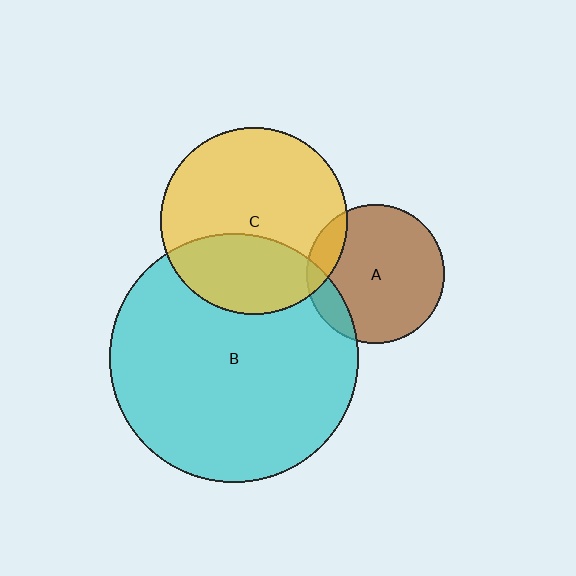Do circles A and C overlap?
Yes.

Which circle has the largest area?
Circle B (cyan).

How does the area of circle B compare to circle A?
Approximately 3.3 times.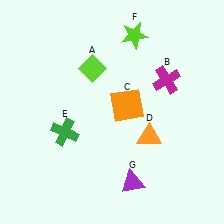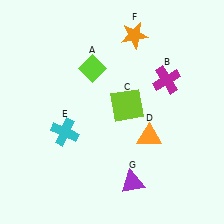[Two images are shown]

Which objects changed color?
C changed from orange to lime. E changed from green to cyan. F changed from lime to orange.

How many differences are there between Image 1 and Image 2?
There are 3 differences between the two images.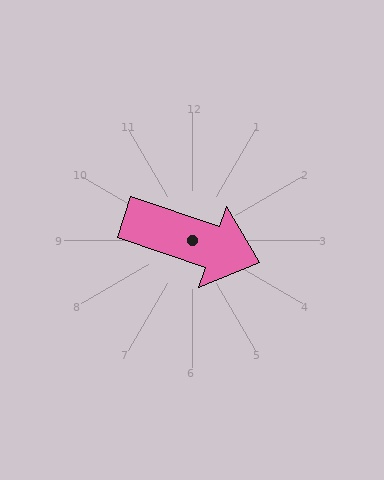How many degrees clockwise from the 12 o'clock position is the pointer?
Approximately 109 degrees.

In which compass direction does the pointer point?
East.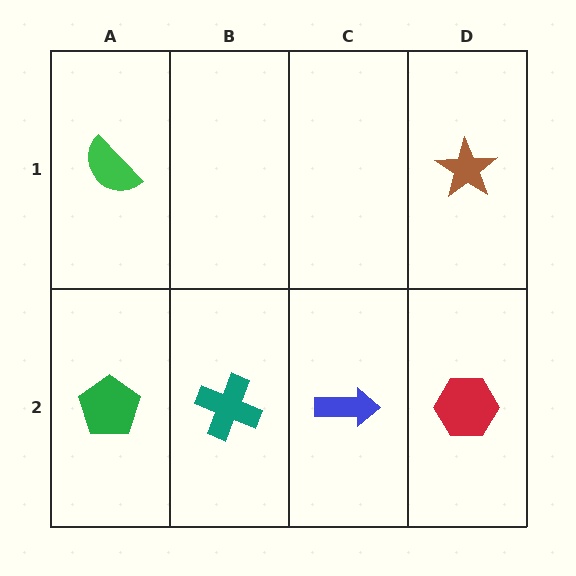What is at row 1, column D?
A brown star.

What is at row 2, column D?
A red hexagon.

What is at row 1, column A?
A green semicircle.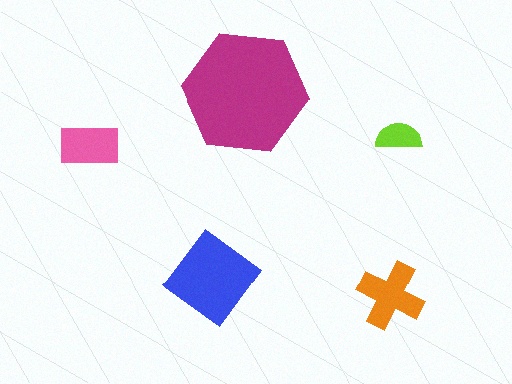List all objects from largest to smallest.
The magenta hexagon, the blue diamond, the orange cross, the pink rectangle, the lime semicircle.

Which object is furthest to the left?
The pink rectangle is leftmost.